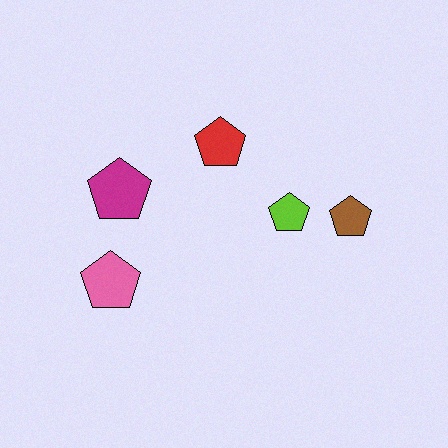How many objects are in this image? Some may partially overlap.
There are 5 objects.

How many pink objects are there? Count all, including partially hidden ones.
There is 1 pink object.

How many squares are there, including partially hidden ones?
There are no squares.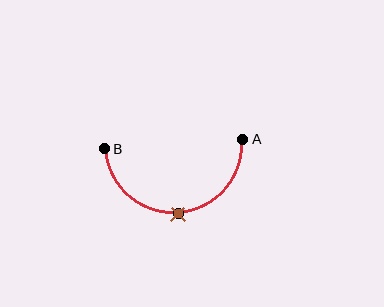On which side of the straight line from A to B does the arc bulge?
The arc bulges below the straight line connecting A and B.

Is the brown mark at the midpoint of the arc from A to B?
Yes. The brown mark lies on the arc at equal arc-length from both A and B — it is the arc midpoint.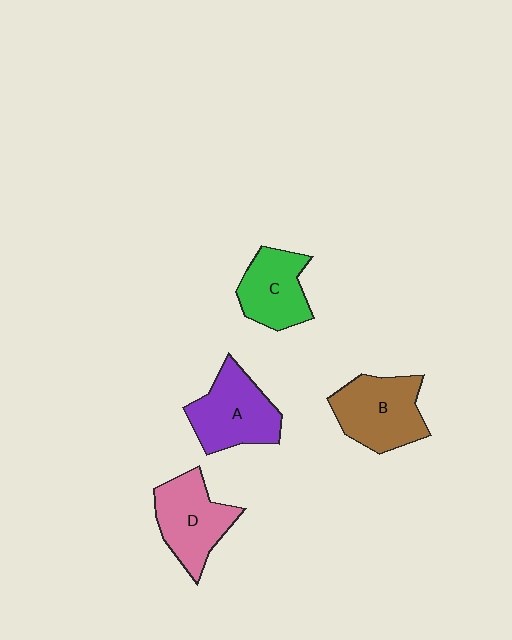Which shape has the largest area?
Shape B (brown).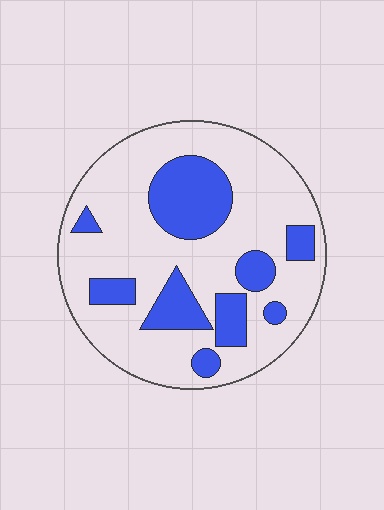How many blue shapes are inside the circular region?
9.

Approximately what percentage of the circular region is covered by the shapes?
Approximately 25%.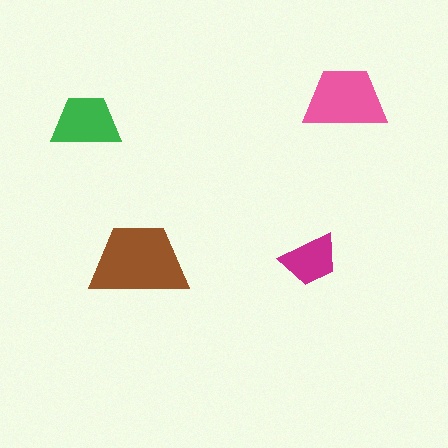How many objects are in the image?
There are 4 objects in the image.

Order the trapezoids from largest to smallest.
the brown one, the pink one, the green one, the magenta one.